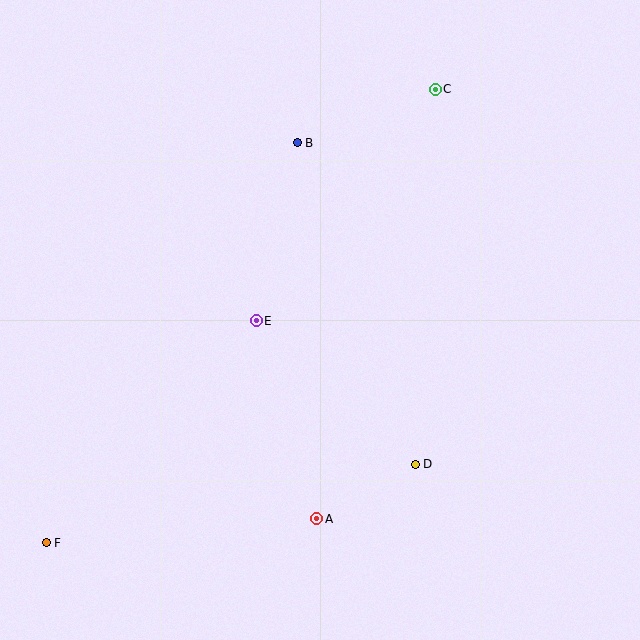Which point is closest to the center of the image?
Point E at (256, 321) is closest to the center.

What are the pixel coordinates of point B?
Point B is at (297, 143).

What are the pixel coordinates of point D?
Point D is at (415, 464).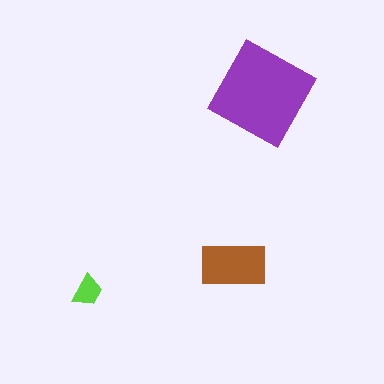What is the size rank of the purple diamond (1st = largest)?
1st.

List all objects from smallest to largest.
The lime trapezoid, the brown rectangle, the purple diamond.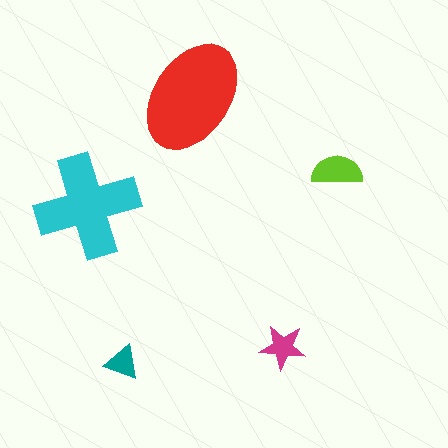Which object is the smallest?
The teal triangle.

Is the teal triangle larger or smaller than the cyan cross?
Smaller.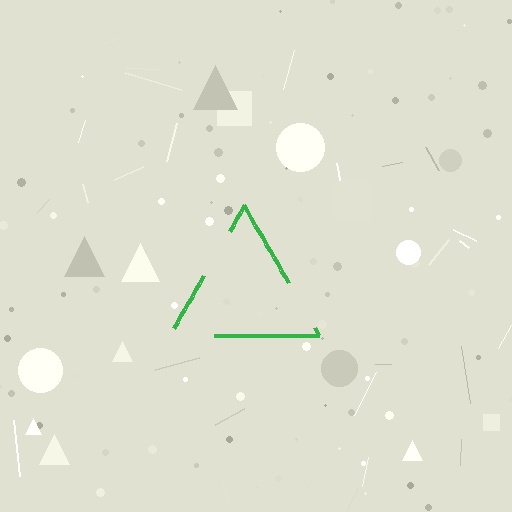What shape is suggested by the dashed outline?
The dashed outline suggests a triangle.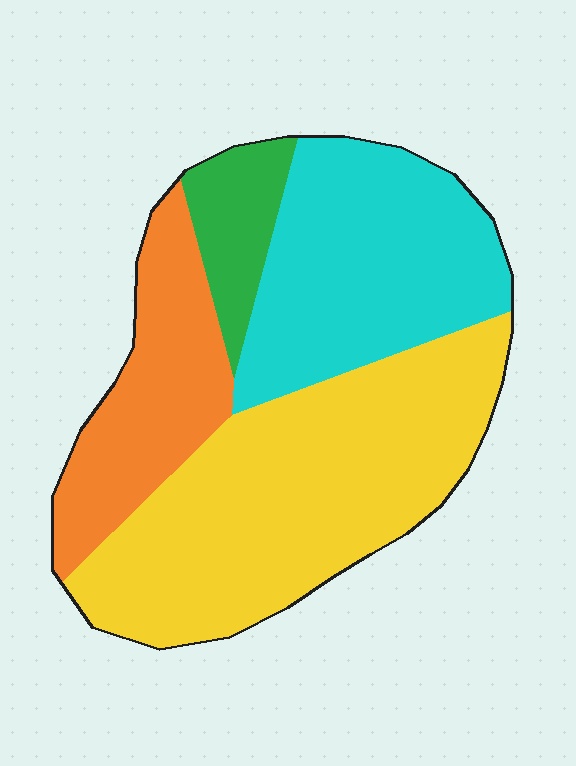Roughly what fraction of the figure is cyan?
Cyan covers 29% of the figure.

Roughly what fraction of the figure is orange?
Orange covers about 20% of the figure.